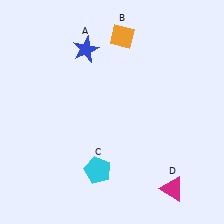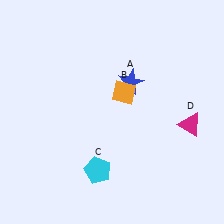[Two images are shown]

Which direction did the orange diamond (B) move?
The orange diamond (B) moved down.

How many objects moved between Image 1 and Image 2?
3 objects moved between the two images.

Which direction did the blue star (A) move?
The blue star (A) moved right.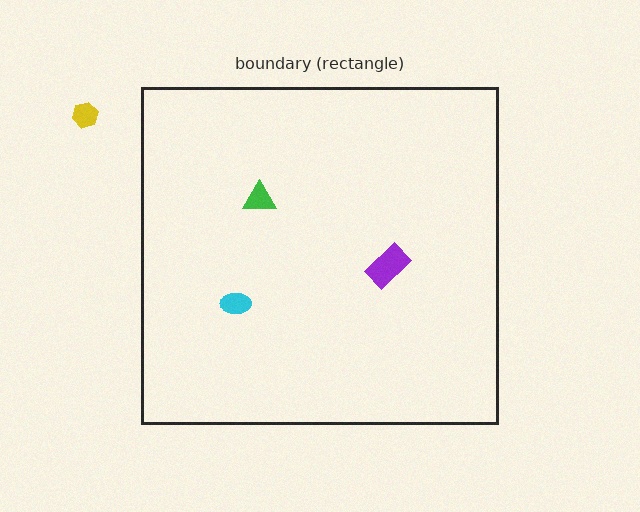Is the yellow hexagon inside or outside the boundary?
Outside.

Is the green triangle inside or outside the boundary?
Inside.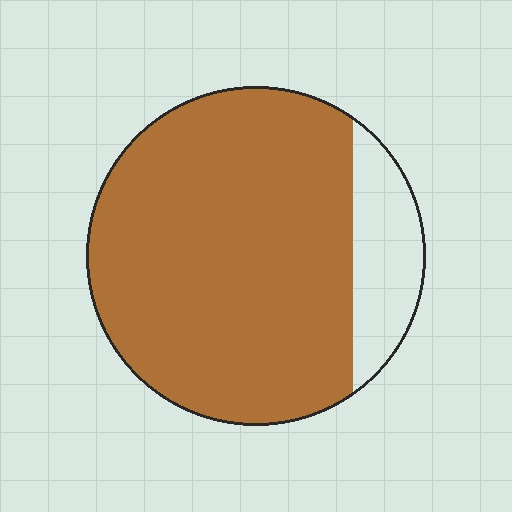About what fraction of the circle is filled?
About five sixths (5/6).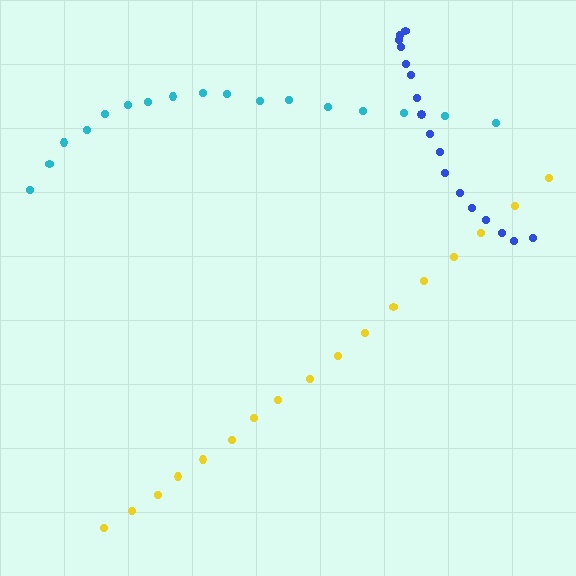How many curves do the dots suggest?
There are 3 distinct paths.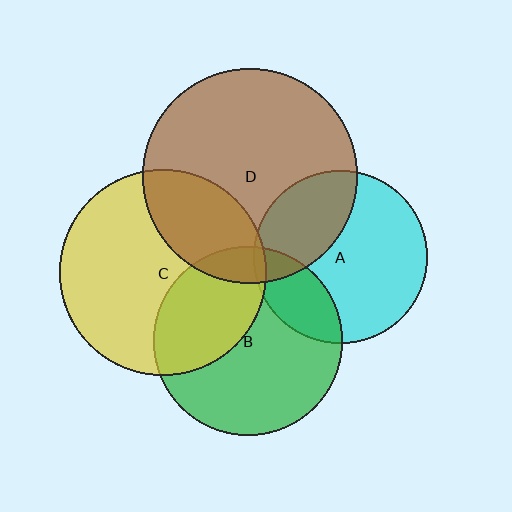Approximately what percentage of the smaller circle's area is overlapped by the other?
Approximately 35%.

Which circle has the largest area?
Circle D (brown).